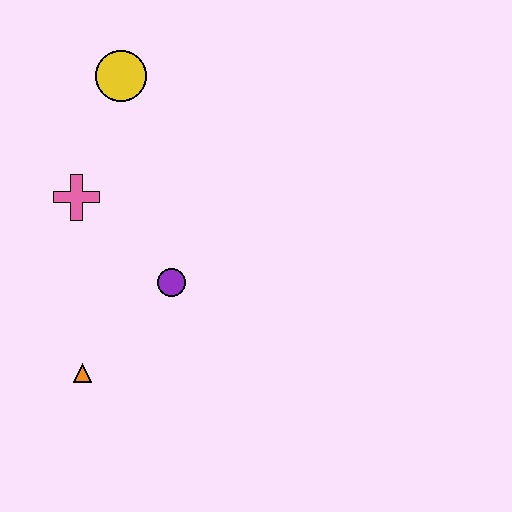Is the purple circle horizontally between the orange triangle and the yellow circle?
No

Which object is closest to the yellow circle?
The pink cross is closest to the yellow circle.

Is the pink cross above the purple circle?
Yes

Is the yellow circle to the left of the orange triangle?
No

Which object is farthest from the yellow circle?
The orange triangle is farthest from the yellow circle.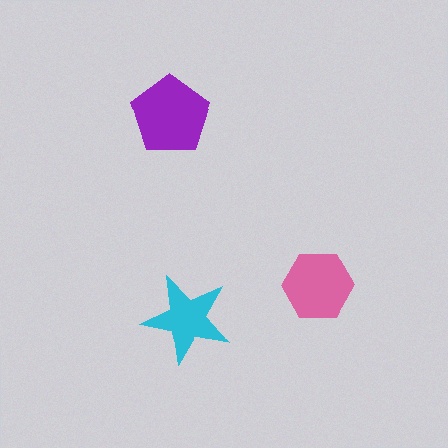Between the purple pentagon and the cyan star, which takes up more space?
The purple pentagon.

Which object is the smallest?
The cyan star.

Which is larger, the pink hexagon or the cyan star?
The pink hexagon.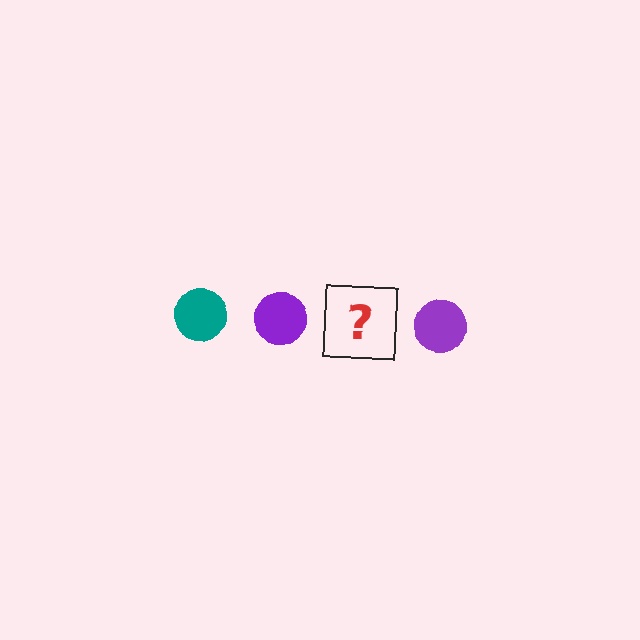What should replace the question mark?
The question mark should be replaced with a teal circle.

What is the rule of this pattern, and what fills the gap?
The rule is that the pattern cycles through teal, purple circles. The gap should be filled with a teal circle.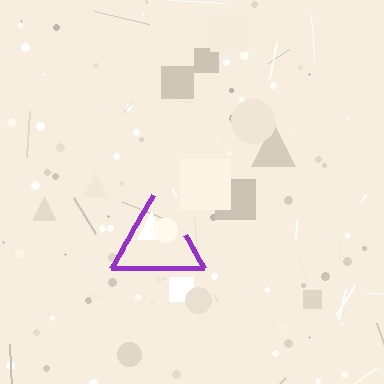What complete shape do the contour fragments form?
The contour fragments form a triangle.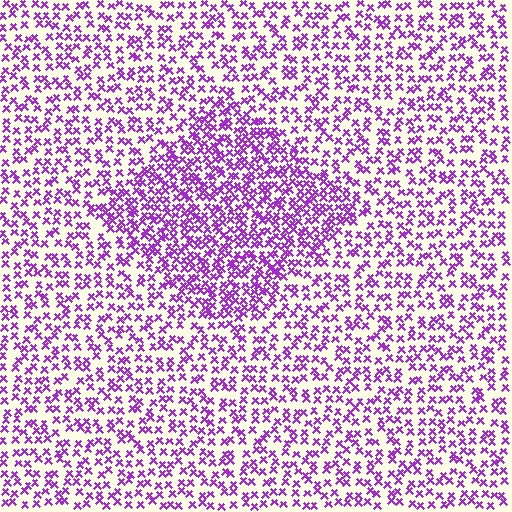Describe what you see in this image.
The image contains small purple elements arranged at two different densities. A diamond-shaped region is visible where the elements are more densely packed than the surrounding area.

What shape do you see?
I see a diamond.